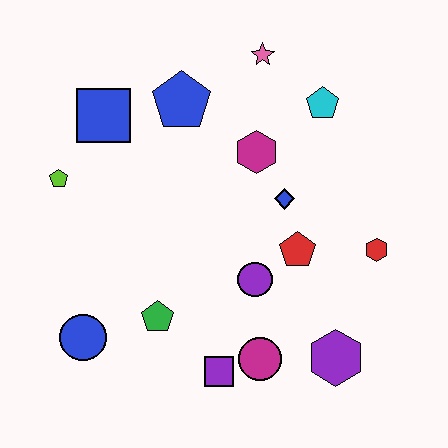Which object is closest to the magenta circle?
The purple square is closest to the magenta circle.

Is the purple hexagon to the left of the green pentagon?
No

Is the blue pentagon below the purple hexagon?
No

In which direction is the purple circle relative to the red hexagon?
The purple circle is to the left of the red hexagon.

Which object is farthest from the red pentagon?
The lime pentagon is farthest from the red pentagon.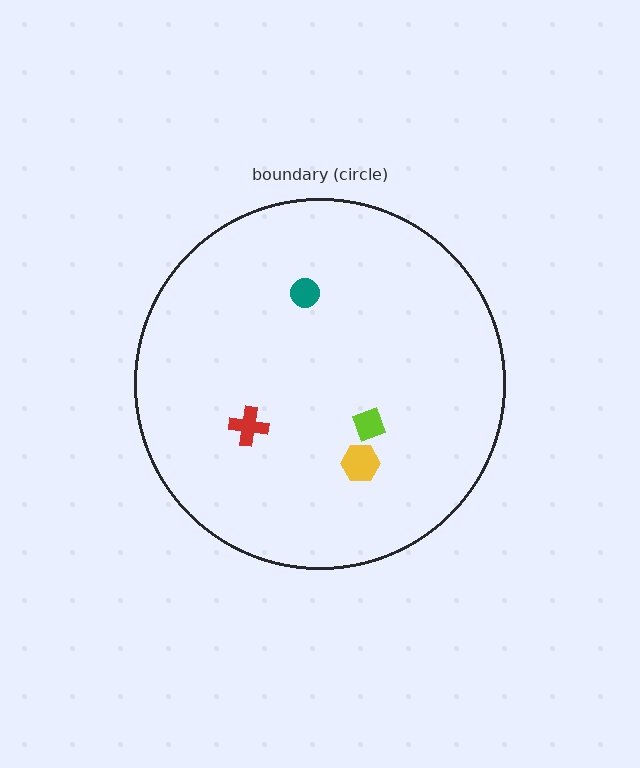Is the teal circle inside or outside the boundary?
Inside.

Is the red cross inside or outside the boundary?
Inside.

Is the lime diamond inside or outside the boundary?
Inside.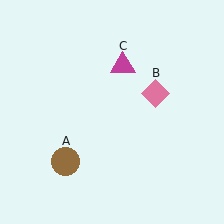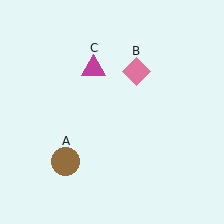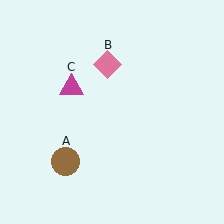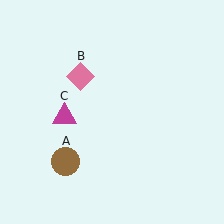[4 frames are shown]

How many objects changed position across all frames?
2 objects changed position: pink diamond (object B), magenta triangle (object C).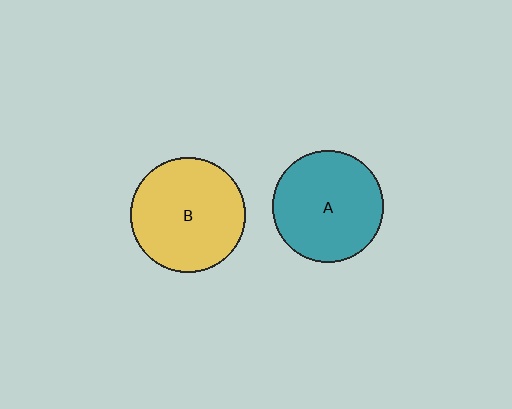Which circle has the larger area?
Circle B (yellow).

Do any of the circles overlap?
No, none of the circles overlap.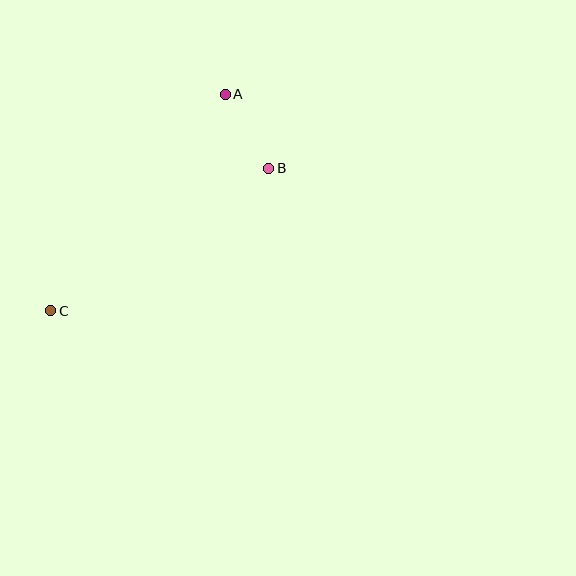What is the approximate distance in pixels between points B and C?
The distance between B and C is approximately 260 pixels.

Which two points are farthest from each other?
Points A and C are farthest from each other.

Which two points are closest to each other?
Points A and B are closest to each other.